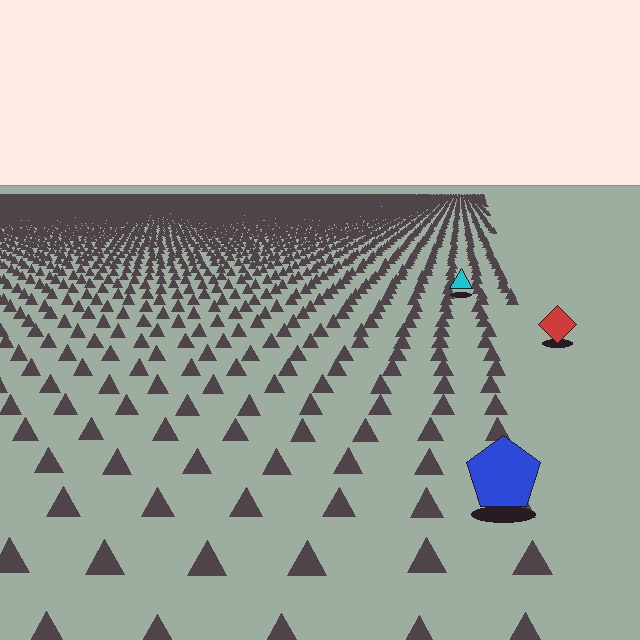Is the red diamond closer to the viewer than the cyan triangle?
Yes. The red diamond is closer — you can tell from the texture gradient: the ground texture is coarser near it.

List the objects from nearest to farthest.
From nearest to farthest: the blue pentagon, the red diamond, the cyan triangle.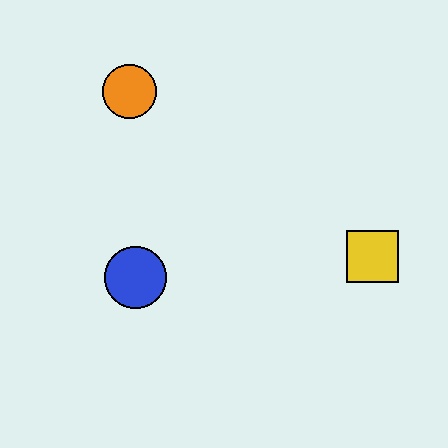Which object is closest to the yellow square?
The blue circle is closest to the yellow square.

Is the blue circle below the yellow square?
Yes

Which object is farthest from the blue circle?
The yellow square is farthest from the blue circle.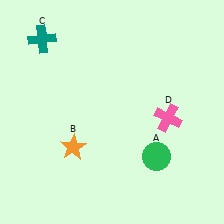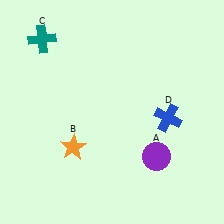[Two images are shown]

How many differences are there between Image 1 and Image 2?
There are 2 differences between the two images.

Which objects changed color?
A changed from green to purple. D changed from pink to blue.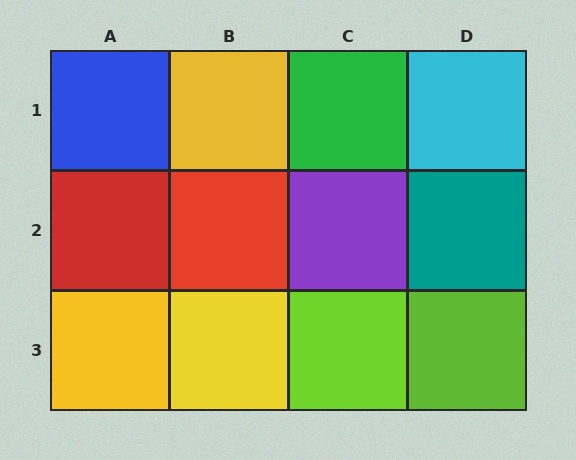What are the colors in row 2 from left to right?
Red, red, purple, teal.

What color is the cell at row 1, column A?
Blue.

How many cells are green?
1 cell is green.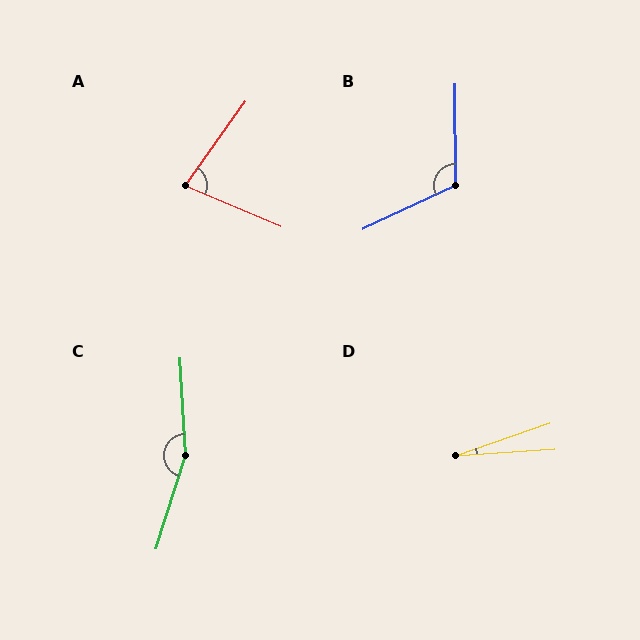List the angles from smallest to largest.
D (15°), A (78°), B (115°), C (159°).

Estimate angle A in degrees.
Approximately 78 degrees.